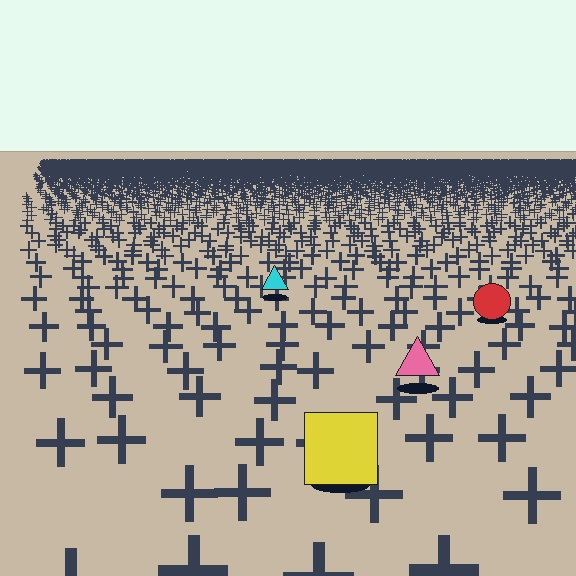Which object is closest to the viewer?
The yellow square is closest. The texture marks near it are larger and more spread out.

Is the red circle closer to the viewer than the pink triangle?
No. The pink triangle is closer — you can tell from the texture gradient: the ground texture is coarser near it.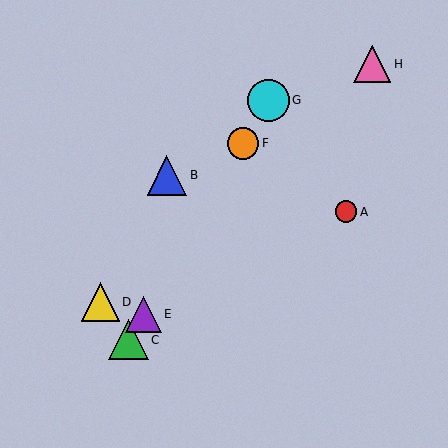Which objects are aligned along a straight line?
Objects C, E, F, G are aligned along a straight line.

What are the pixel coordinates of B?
Object B is at (167, 175).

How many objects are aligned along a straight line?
4 objects (C, E, F, G) are aligned along a straight line.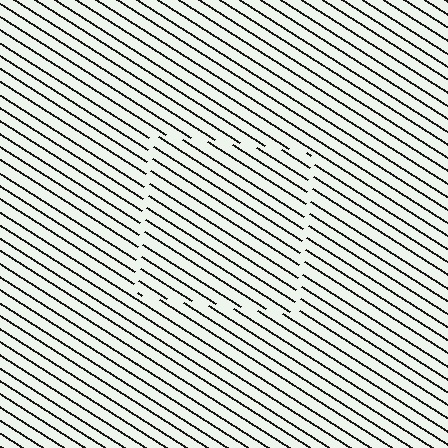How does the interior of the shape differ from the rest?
The interior of the shape contains the same grating, shifted by half a period — the contour is defined by the phase discontinuity where line-ends from the inner and outer gratings abut.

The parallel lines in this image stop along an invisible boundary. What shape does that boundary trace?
An illusory square. The interior of the shape contains the same grating, shifted by half a period — the contour is defined by the phase discontinuity where line-ends from the inner and outer gratings abut.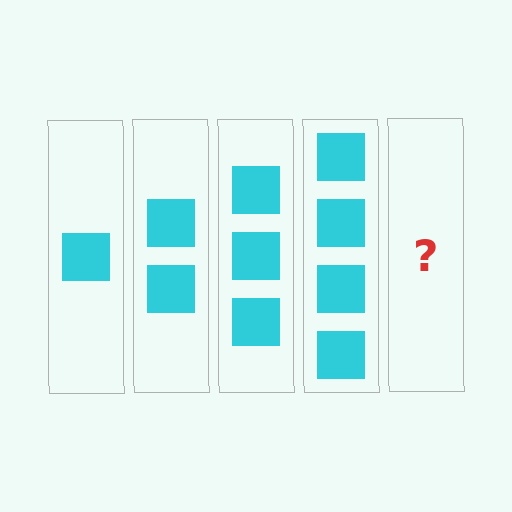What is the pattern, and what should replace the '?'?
The pattern is that each step adds one more square. The '?' should be 5 squares.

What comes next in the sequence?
The next element should be 5 squares.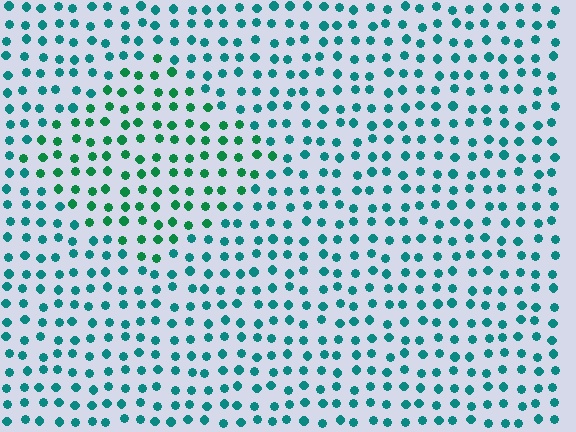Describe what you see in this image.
The image is filled with small teal elements in a uniform arrangement. A diamond-shaped region is visible where the elements are tinted to a slightly different hue, forming a subtle color boundary.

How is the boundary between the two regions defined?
The boundary is defined purely by a slight shift in hue (about 31 degrees). Spacing, size, and orientation are identical on both sides.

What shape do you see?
I see a diamond.